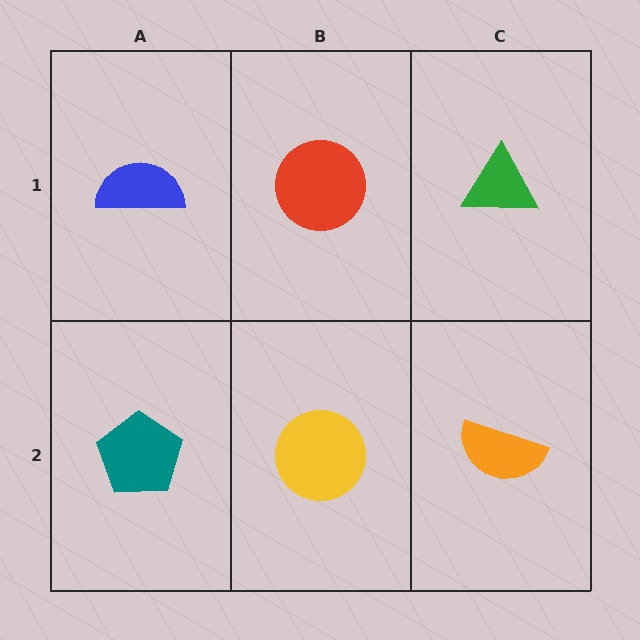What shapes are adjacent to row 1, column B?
A yellow circle (row 2, column B), a blue semicircle (row 1, column A), a green triangle (row 1, column C).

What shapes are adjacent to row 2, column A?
A blue semicircle (row 1, column A), a yellow circle (row 2, column B).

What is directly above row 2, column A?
A blue semicircle.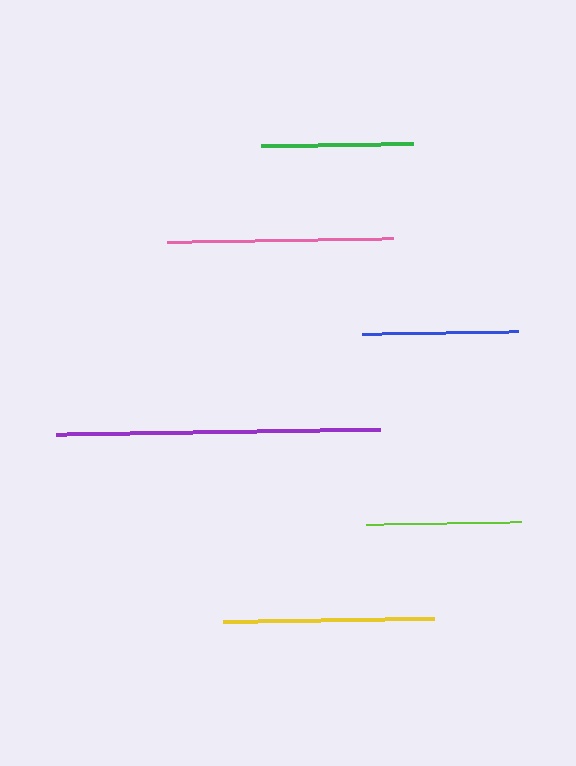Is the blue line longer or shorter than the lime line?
The blue line is longer than the lime line.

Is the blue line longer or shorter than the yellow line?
The yellow line is longer than the blue line.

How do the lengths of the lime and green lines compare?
The lime and green lines are approximately the same length.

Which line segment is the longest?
The purple line is the longest at approximately 325 pixels.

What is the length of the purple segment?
The purple segment is approximately 325 pixels long.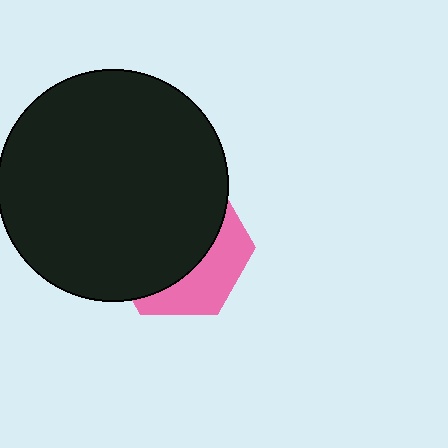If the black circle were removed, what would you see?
You would see the complete pink hexagon.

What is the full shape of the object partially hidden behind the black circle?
The partially hidden object is a pink hexagon.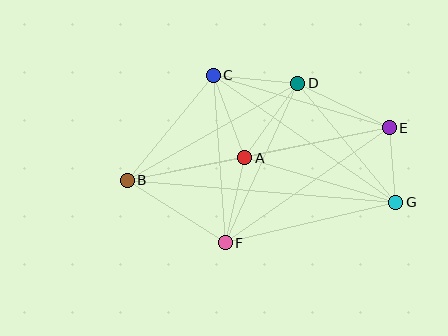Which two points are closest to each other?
Points E and G are closest to each other.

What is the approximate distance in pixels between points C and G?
The distance between C and G is approximately 222 pixels.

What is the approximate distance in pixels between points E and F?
The distance between E and F is approximately 201 pixels.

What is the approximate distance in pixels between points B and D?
The distance between B and D is approximately 196 pixels.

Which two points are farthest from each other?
Points B and G are farthest from each other.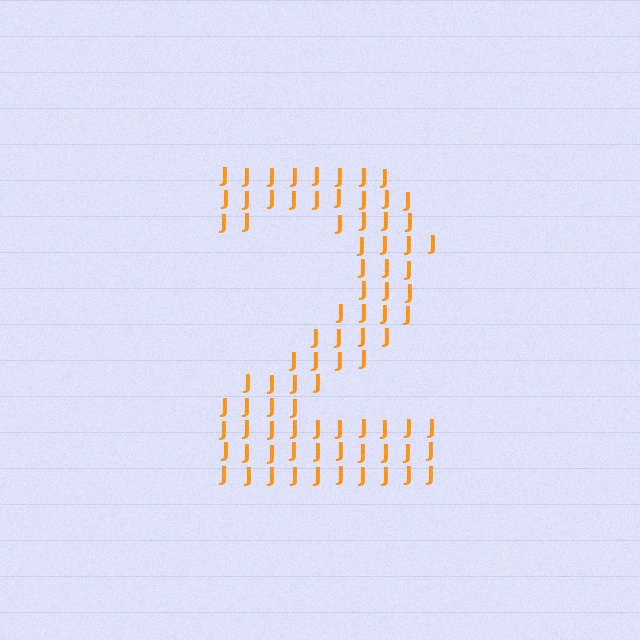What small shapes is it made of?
It is made of small letter J's.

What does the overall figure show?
The overall figure shows the digit 2.